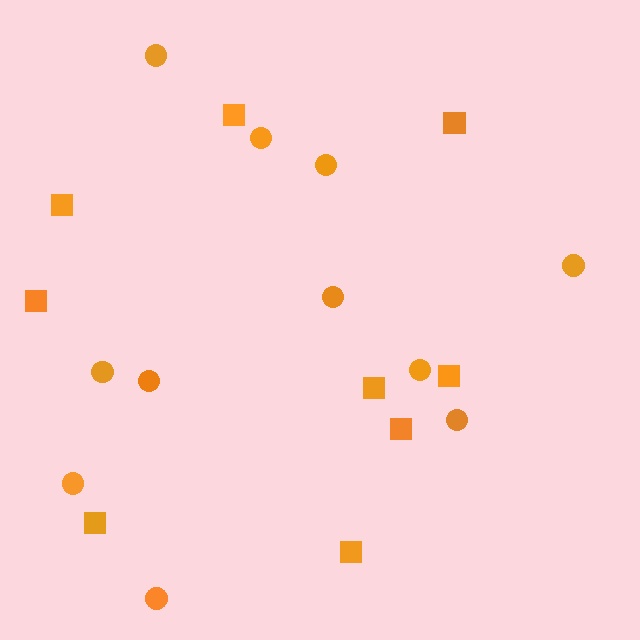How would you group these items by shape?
There are 2 groups: one group of circles (11) and one group of squares (9).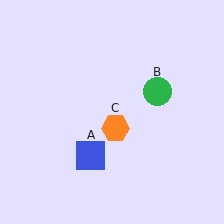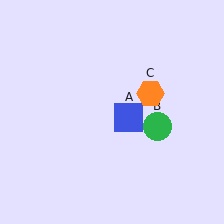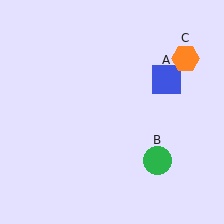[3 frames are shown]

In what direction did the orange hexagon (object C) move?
The orange hexagon (object C) moved up and to the right.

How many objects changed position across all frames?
3 objects changed position: blue square (object A), green circle (object B), orange hexagon (object C).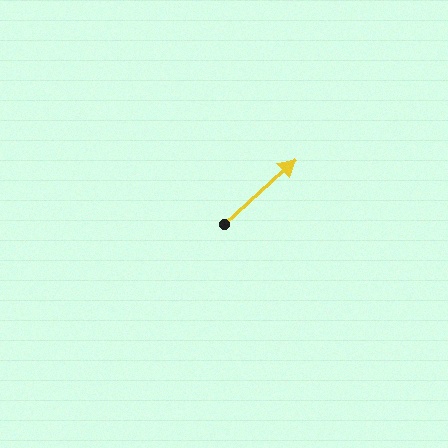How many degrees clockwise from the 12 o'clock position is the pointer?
Approximately 48 degrees.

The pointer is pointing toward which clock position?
Roughly 2 o'clock.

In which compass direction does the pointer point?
Northeast.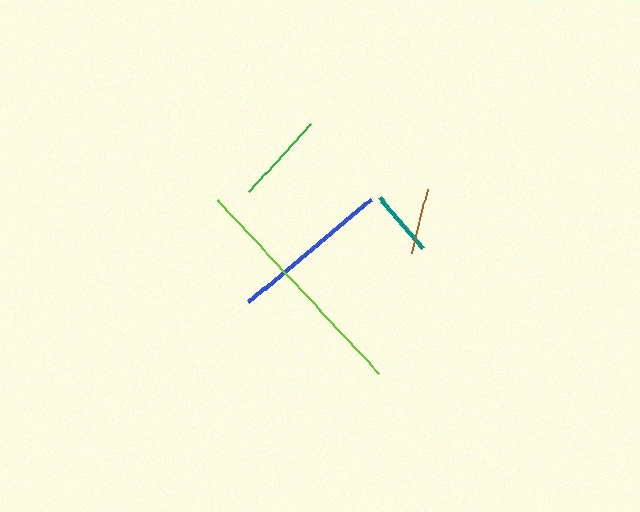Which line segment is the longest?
The lime line is the longest at approximately 236 pixels.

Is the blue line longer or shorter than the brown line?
The blue line is longer than the brown line.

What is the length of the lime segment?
The lime segment is approximately 236 pixels long.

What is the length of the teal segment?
The teal segment is approximately 68 pixels long.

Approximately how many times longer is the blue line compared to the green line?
The blue line is approximately 1.7 times the length of the green line.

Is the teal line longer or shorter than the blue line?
The blue line is longer than the teal line.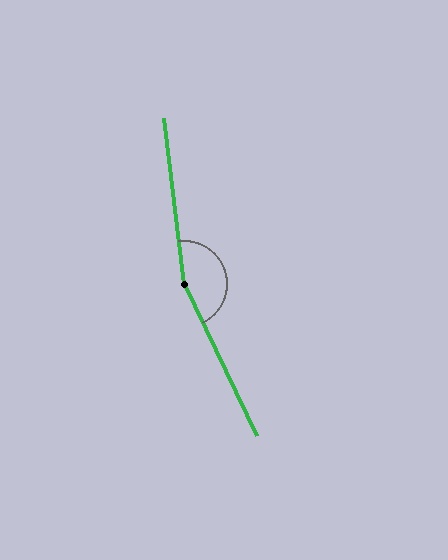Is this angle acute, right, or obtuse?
It is obtuse.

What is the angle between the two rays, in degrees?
Approximately 161 degrees.